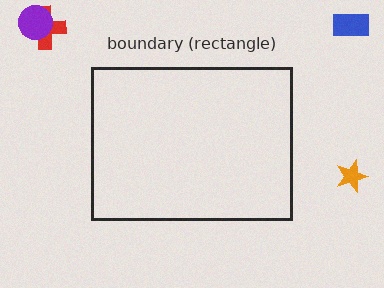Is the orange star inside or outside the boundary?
Outside.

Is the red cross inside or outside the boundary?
Outside.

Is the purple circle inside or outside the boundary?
Outside.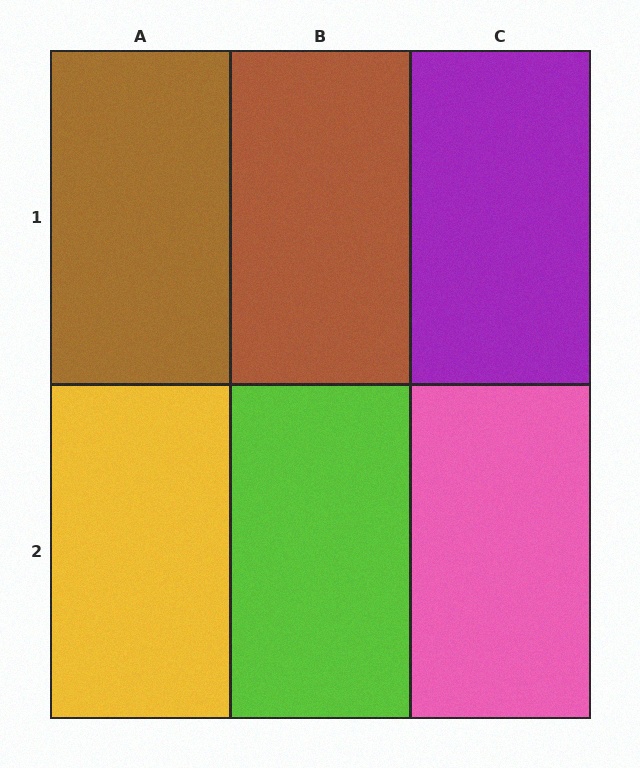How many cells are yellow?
1 cell is yellow.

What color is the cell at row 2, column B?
Lime.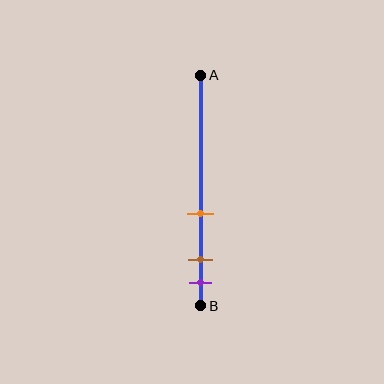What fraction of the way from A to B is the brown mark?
The brown mark is approximately 80% (0.8) of the way from A to B.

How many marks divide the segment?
There are 3 marks dividing the segment.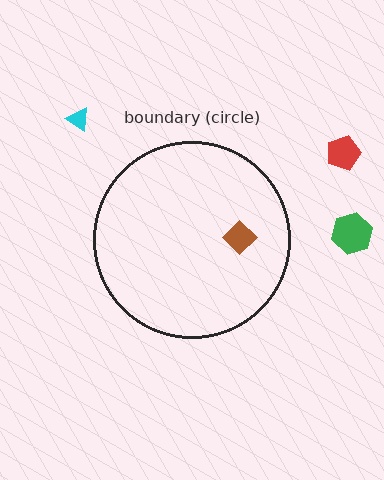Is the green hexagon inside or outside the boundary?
Outside.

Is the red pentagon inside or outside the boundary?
Outside.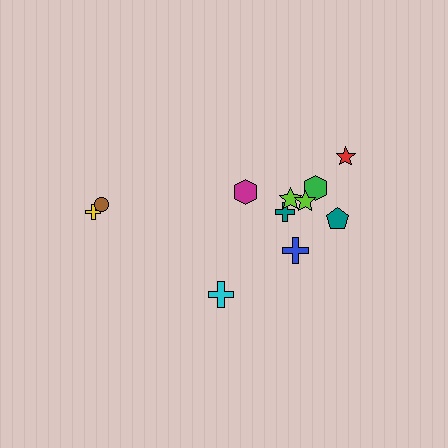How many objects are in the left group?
There are 3 objects.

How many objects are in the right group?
There are 8 objects.